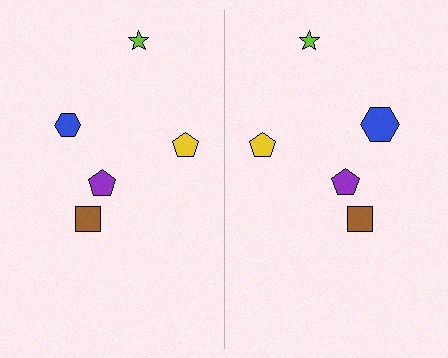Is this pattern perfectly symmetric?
No, the pattern is not perfectly symmetric. The blue hexagon on the right side has a different size than its mirror counterpart.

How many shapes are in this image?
There are 10 shapes in this image.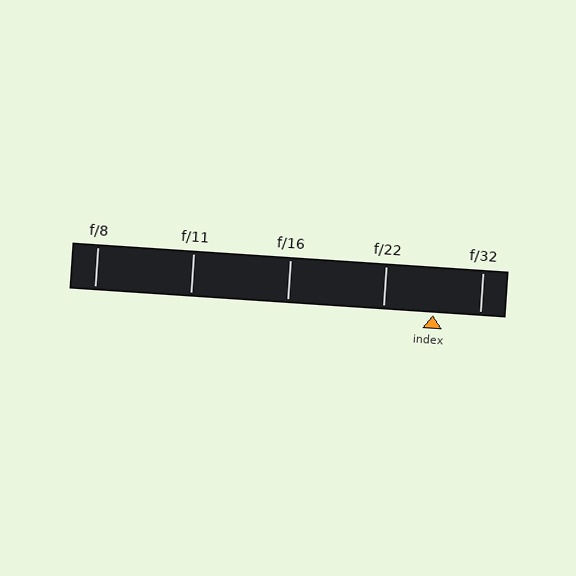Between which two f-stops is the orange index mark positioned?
The index mark is between f/22 and f/32.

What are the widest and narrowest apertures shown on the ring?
The widest aperture shown is f/8 and the narrowest is f/32.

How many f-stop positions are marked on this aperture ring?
There are 5 f-stop positions marked.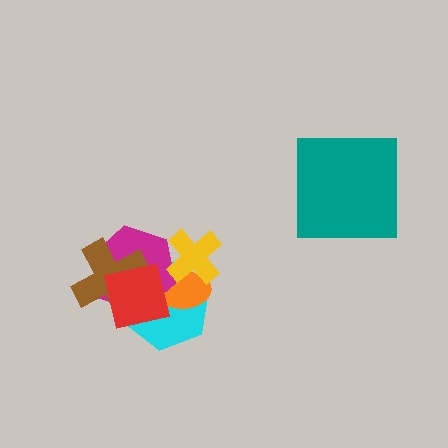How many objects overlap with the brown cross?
3 objects overlap with the brown cross.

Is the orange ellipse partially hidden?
Yes, it is partially covered by another shape.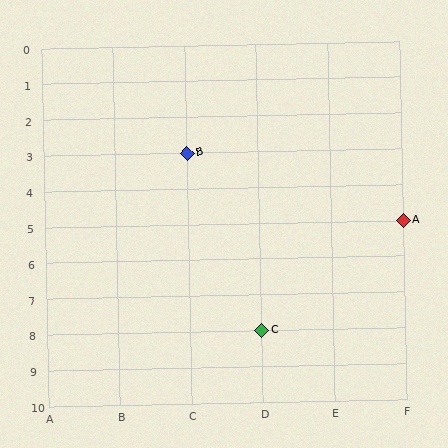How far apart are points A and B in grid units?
Points A and B are 3 columns and 2 rows apart (about 3.6 grid units diagonally).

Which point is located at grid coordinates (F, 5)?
Point A is at (F, 5).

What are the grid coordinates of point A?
Point A is at grid coordinates (F, 5).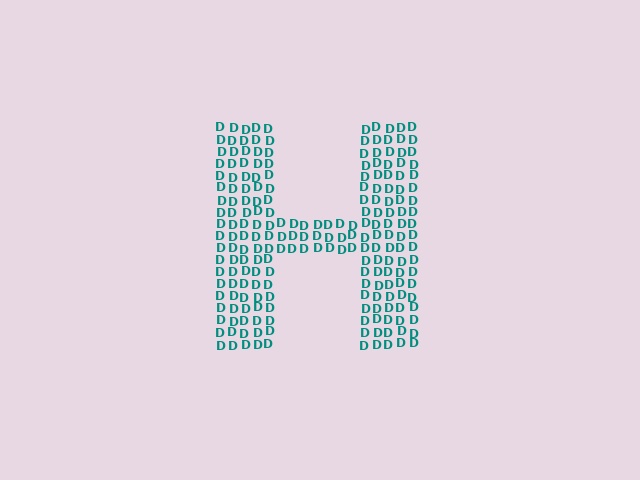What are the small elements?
The small elements are letter D's.